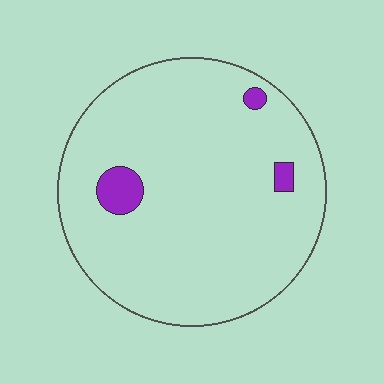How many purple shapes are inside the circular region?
3.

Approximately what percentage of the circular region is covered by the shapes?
Approximately 5%.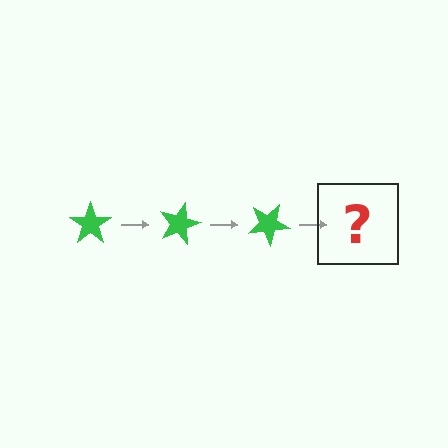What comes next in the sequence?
The next element should be a green star rotated 45 degrees.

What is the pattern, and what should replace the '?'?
The pattern is that the star rotates 15 degrees each step. The '?' should be a green star rotated 45 degrees.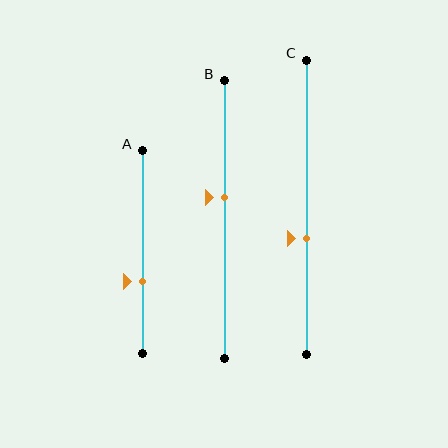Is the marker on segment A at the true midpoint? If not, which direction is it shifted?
No, the marker on segment A is shifted downward by about 14% of the segment length.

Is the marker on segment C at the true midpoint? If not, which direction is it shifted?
No, the marker on segment C is shifted downward by about 11% of the segment length.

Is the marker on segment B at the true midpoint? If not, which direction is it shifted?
No, the marker on segment B is shifted upward by about 8% of the segment length.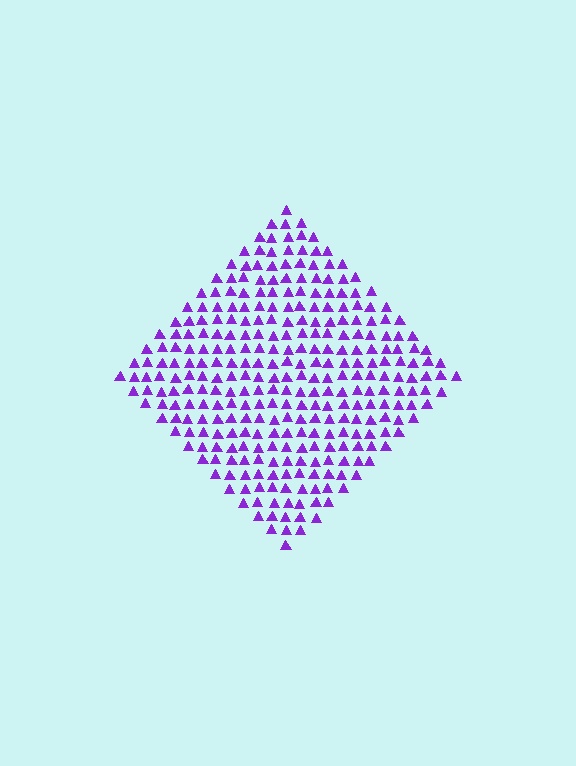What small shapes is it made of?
It is made of small triangles.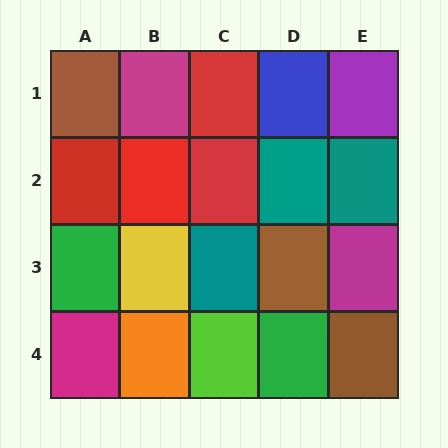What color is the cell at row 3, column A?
Green.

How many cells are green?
2 cells are green.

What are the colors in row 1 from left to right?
Brown, magenta, red, blue, purple.